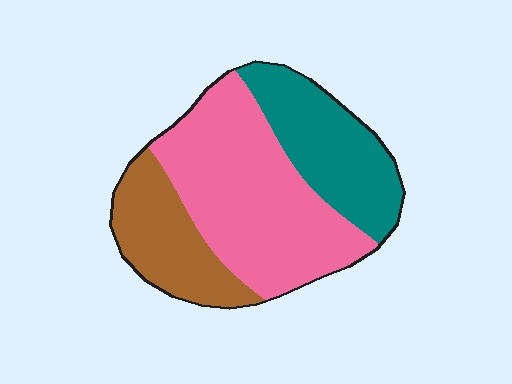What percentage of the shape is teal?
Teal covers about 30% of the shape.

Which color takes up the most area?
Pink, at roughly 50%.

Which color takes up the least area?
Brown, at roughly 25%.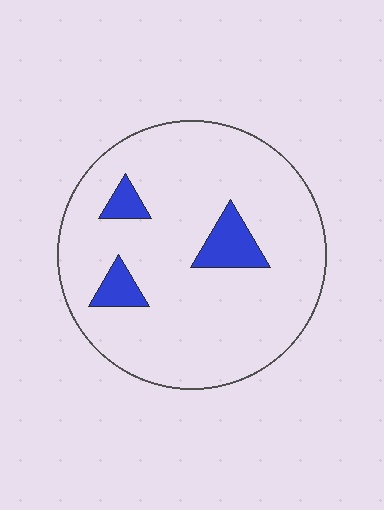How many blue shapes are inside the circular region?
3.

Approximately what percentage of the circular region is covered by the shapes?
Approximately 10%.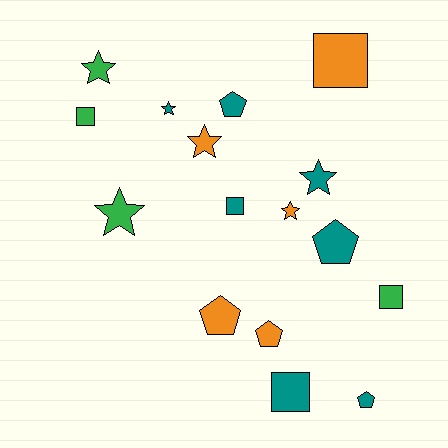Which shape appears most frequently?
Star, with 6 objects.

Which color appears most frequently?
Teal, with 7 objects.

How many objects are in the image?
There are 16 objects.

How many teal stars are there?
There are 2 teal stars.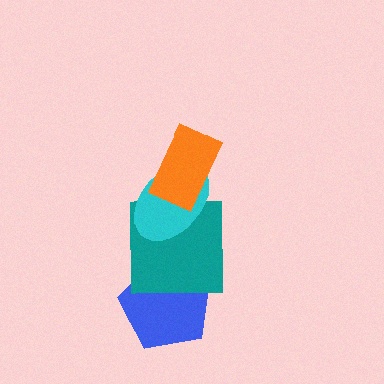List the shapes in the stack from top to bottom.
From top to bottom: the orange rectangle, the cyan ellipse, the teal square, the blue pentagon.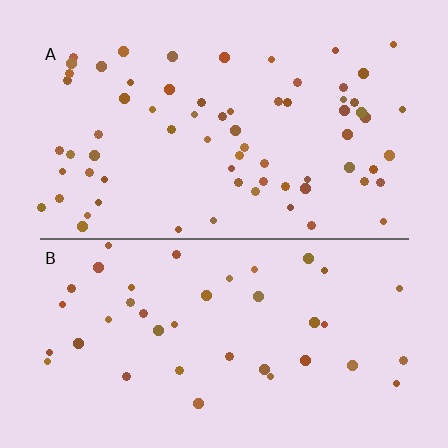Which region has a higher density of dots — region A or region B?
A (the top).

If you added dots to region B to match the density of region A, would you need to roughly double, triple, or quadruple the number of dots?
Approximately double.